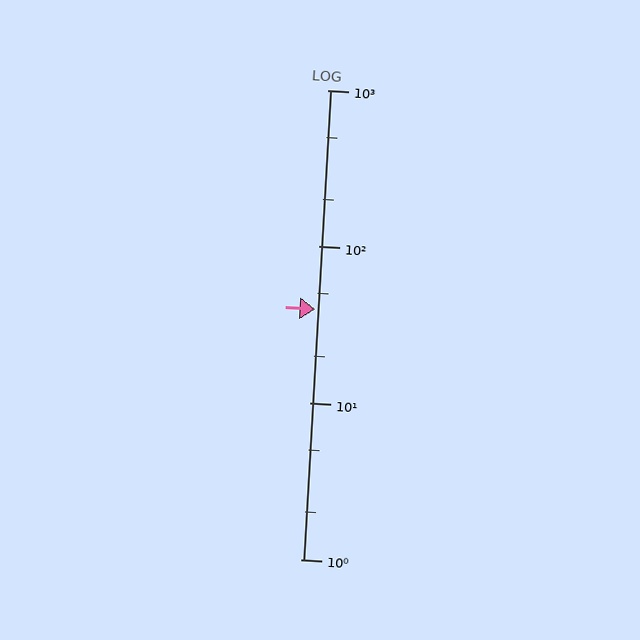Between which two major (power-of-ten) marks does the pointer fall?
The pointer is between 10 and 100.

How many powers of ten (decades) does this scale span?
The scale spans 3 decades, from 1 to 1000.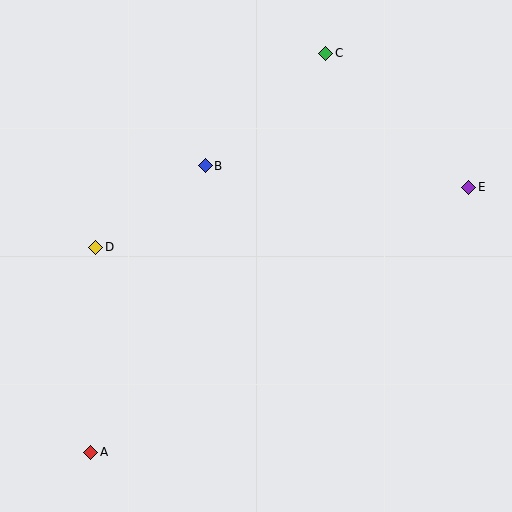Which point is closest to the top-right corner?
Point E is closest to the top-right corner.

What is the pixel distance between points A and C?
The distance between A and C is 463 pixels.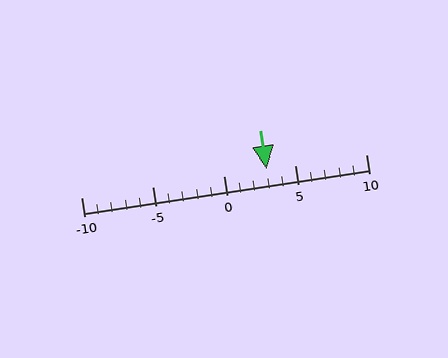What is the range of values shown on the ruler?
The ruler shows values from -10 to 10.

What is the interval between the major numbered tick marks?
The major tick marks are spaced 5 units apart.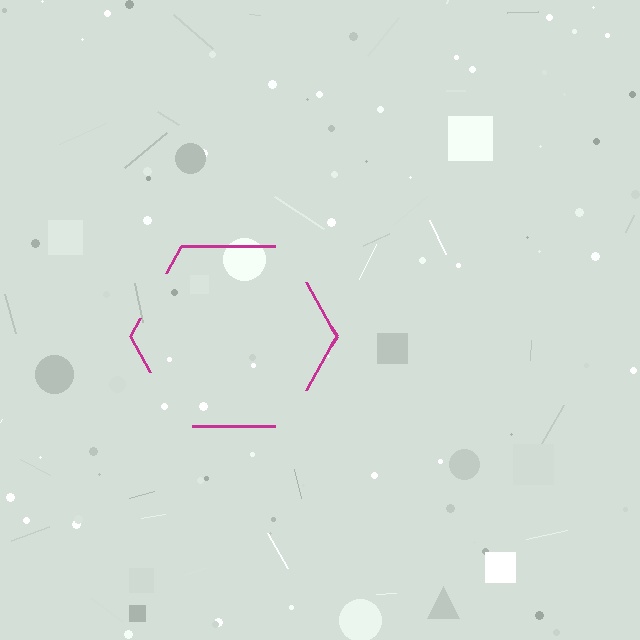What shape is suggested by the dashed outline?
The dashed outline suggests a hexagon.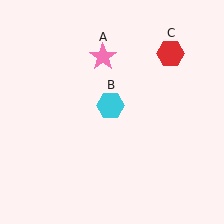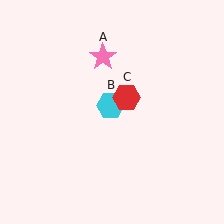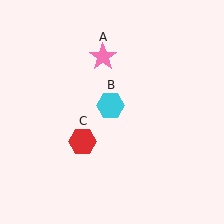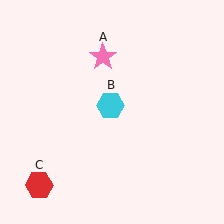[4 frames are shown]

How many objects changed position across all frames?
1 object changed position: red hexagon (object C).